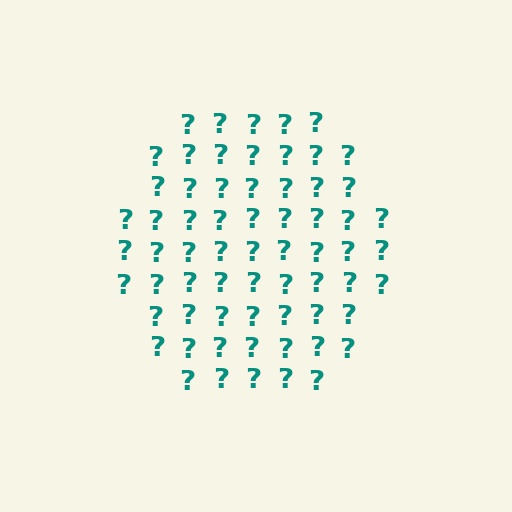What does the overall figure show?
The overall figure shows a hexagon.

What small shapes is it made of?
It is made of small question marks.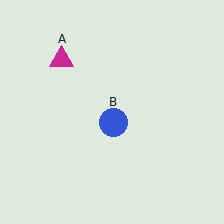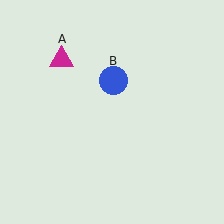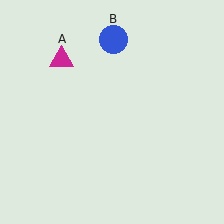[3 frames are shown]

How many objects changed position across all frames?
1 object changed position: blue circle (object B).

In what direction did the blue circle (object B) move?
The blue circle (object B) moved up.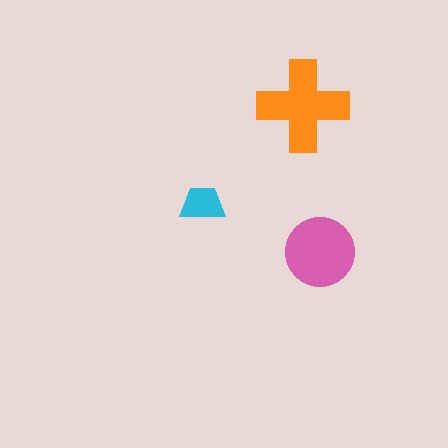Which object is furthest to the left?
The cyan trapezoid is leftmost.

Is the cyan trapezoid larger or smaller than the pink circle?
Smaller.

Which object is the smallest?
The cyan trapezoid.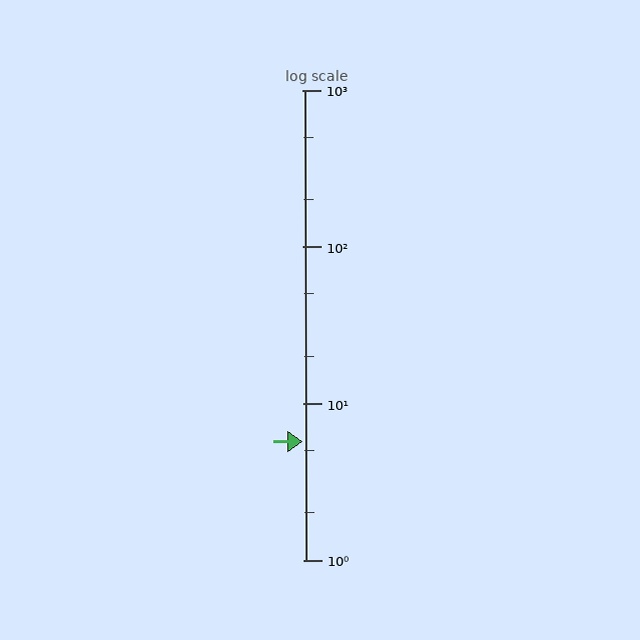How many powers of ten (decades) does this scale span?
The scale spans 3 decades, from 1 to 1000.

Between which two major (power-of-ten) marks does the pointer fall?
The pointer is between 1 and 10.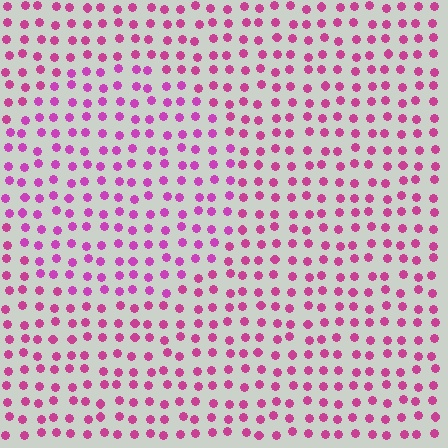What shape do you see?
I see a circle.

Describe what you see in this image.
The image is filled with small magenta elements in a uniform arrangement. A circle-shaped region is visible where the elements are tinted to a slightly different hue, forming a subtle color boundary.